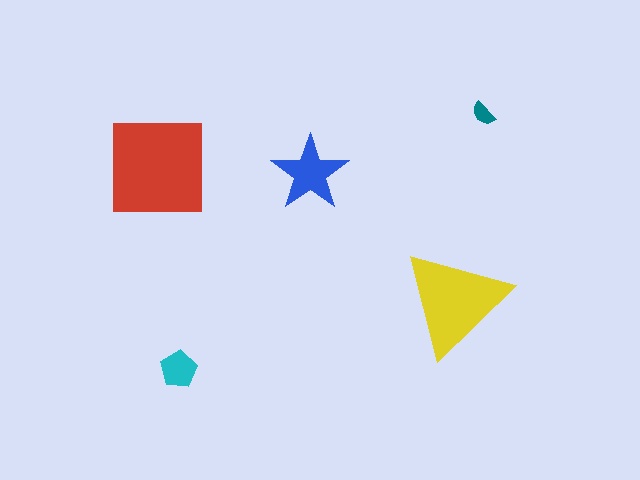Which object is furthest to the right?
The teal semicircle is rightmost.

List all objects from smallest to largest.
The teal semicircle, the cyan pentagon, the blue star, the yellow triangle, the red square.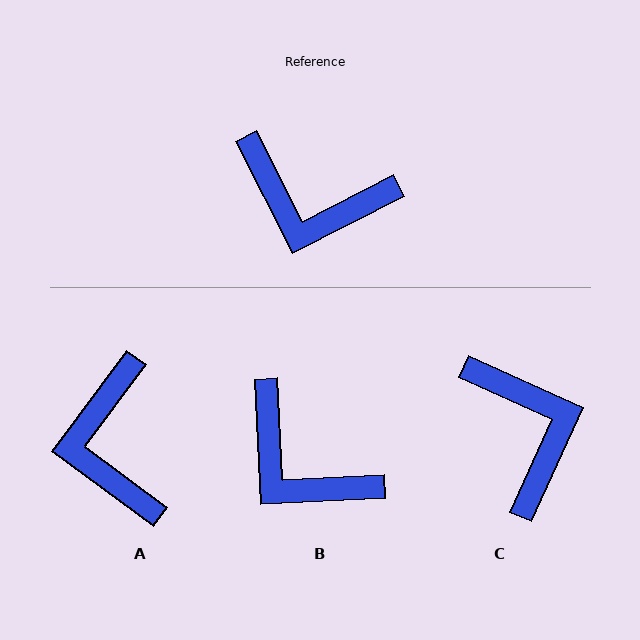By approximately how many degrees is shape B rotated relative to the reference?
Approximately 24 degrees clockwise.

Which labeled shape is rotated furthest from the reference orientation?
C, about 129 degrees away.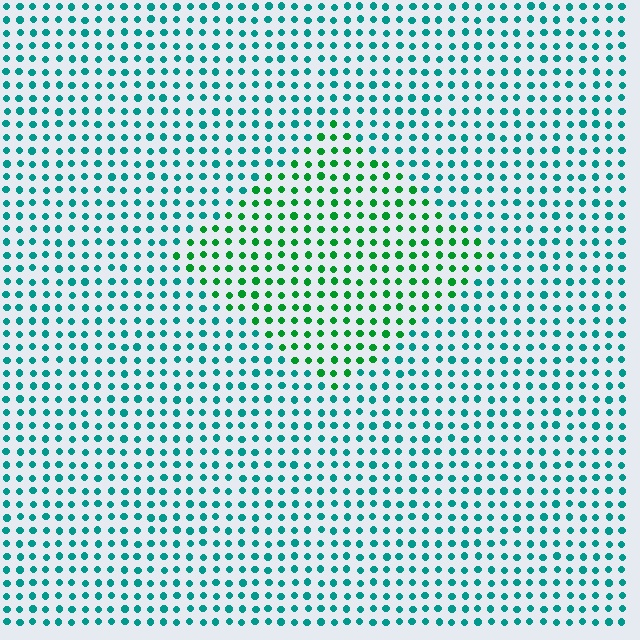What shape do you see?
I see a diamond.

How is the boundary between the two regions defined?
The boundary is defined purely by a slight shift in hue (about 40 degrees). Spacing, size, and orientation are identical on both sides.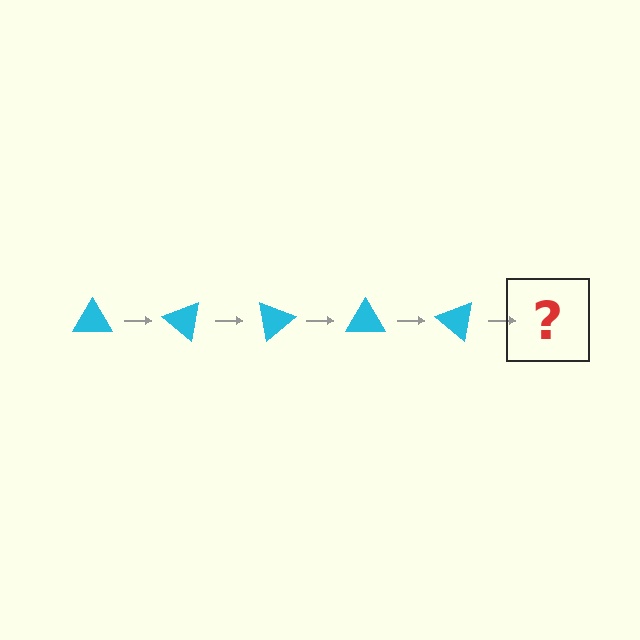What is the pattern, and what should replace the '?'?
The pattern is that the triangle rotates 40 degrees each step. The '?' should be a cyan triangle rotated 200 degrees.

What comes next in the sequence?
The next element should be a cyan triangle rotated 200 degrees.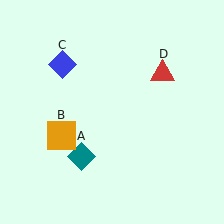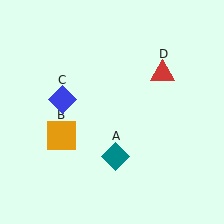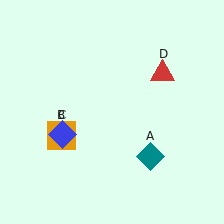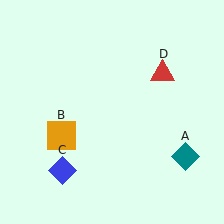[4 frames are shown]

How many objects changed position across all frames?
2 objects changed position: teal diamond (object A), blue diamond (object C).